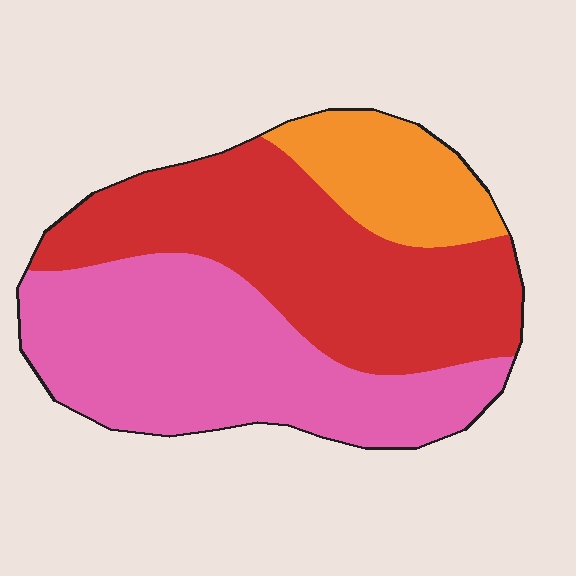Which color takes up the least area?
Orange, at roughly 15%.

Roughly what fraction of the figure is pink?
Pink takes up about two fifths (2/5) of the figure.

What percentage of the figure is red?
Red covers roughly 40% of the figure.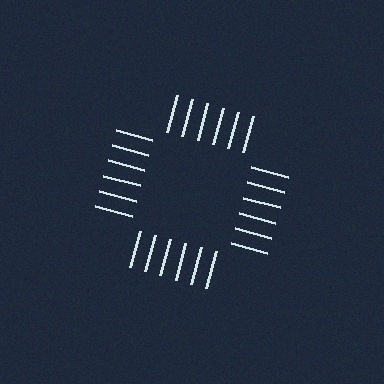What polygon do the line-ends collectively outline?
An illusory square — the line segments terminate on its edges but no continuous stroke is drawn.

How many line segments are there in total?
24 — 6 along each of the 4 edges.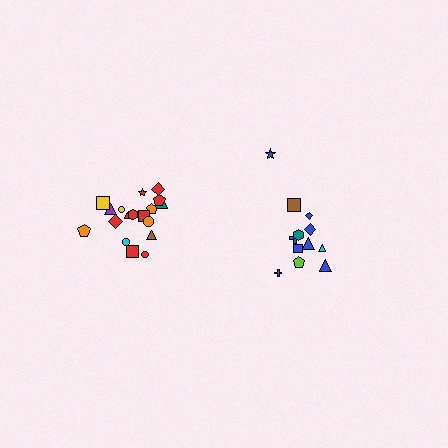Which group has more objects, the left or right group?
The left group.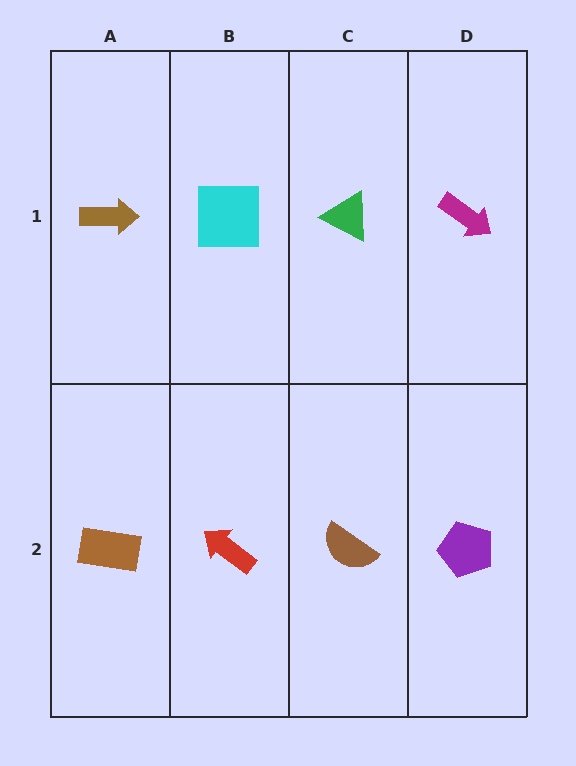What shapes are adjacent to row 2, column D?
A magenta arrow (row 1, column D), a brown semicircle (row 2, column C).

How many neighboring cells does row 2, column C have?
3.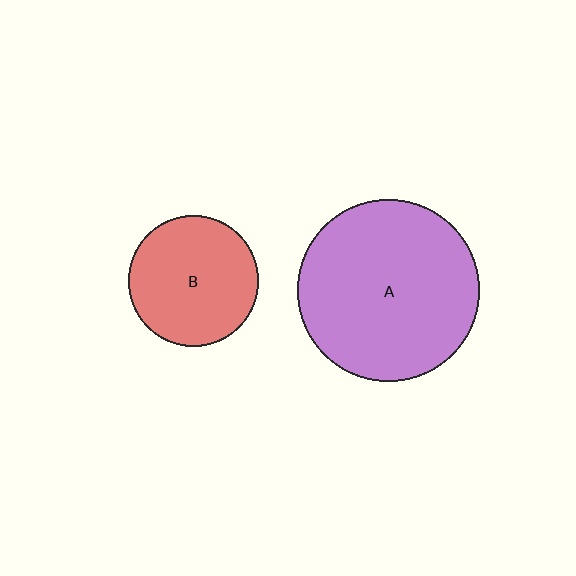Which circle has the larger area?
Circle A (purple).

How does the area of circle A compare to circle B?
Approximately 1.9 times.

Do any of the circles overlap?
No, none of the circles overlap.